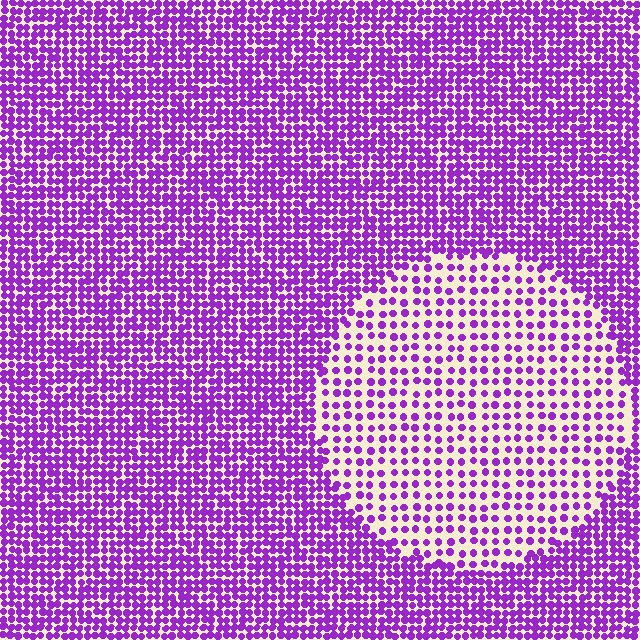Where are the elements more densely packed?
The elements are more densely packed outside the circle boundary.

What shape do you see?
I see a circle.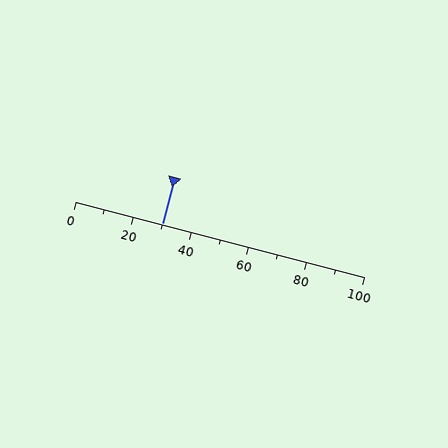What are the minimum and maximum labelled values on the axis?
The axis runs from 0 to 100.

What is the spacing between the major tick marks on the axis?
The major ticks are spaced 20 apart.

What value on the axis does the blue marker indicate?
The marker indicates approximately 30.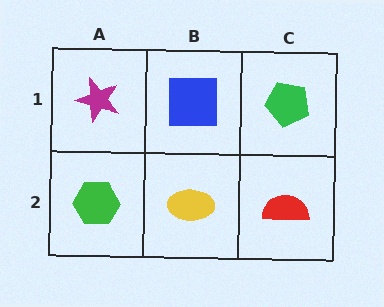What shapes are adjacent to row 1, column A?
A green hexagon (row 2, column A), a blue square (row 1, column B).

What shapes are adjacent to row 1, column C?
A red semicircle (row 2, column C), a blue square (row 1, column B).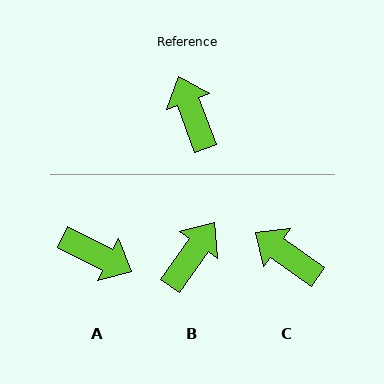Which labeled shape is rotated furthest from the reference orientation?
A, about 137 degrees away.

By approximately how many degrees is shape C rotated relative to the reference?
Approximately 35 degrees counter-clockwise.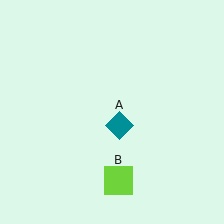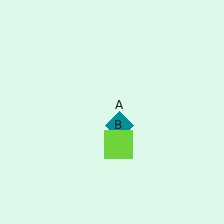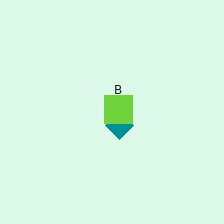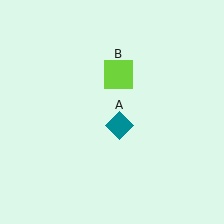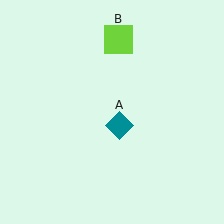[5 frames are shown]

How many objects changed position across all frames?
1 object changed position: lime square (object B).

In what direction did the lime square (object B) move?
The lime square (object B) moved up.